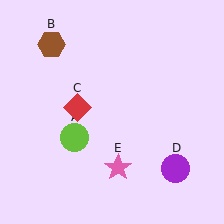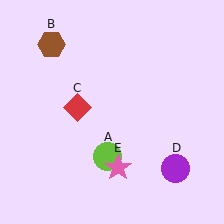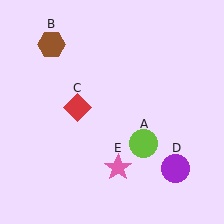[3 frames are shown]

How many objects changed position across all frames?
1 object changed position: lime circle (object A).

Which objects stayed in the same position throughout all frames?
Brown hexagon (object B) and red diamond (object C) and purple circle (object D) and pink star (object E) remained stationary.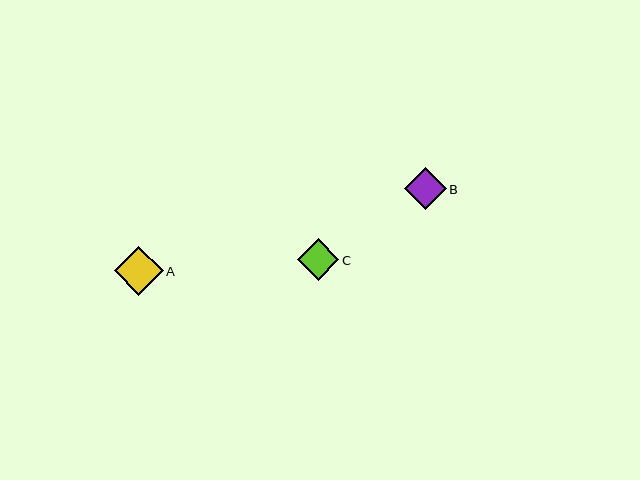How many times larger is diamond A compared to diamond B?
Diamond A is approximately 1.2 times the size of diamond B.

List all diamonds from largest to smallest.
From largest to smallest: A, B, C.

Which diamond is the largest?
Diamond A is the largest with a size of approximately 49 pixels.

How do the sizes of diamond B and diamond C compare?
Diamond B and diamond C are approximately the same size.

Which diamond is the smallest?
Diamond C is the smallest with a size of approximately 42 pixels.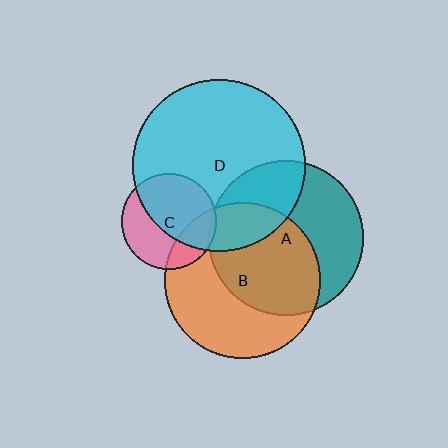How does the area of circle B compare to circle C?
Approximately 2.7 times.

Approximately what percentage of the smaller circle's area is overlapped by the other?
Approximately 5%.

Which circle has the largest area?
Circle D (cyan).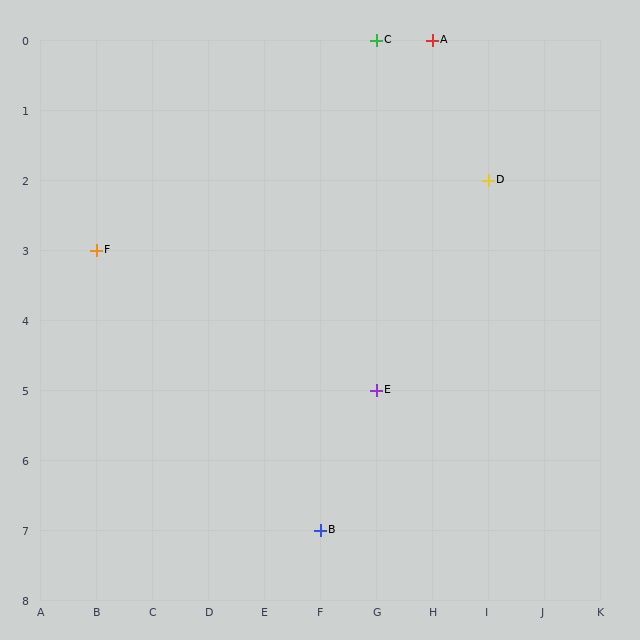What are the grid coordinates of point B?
Point B is at grid coordinates (F, 7).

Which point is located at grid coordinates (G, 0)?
Point C is at (G, 0).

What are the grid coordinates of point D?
Point D is at grid coordinates (I, 2).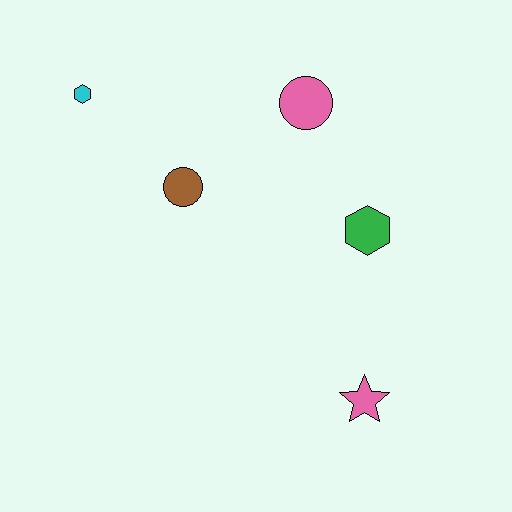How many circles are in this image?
There are 2 circles.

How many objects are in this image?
There are 5 objects.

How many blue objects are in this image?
There are no blue objects.